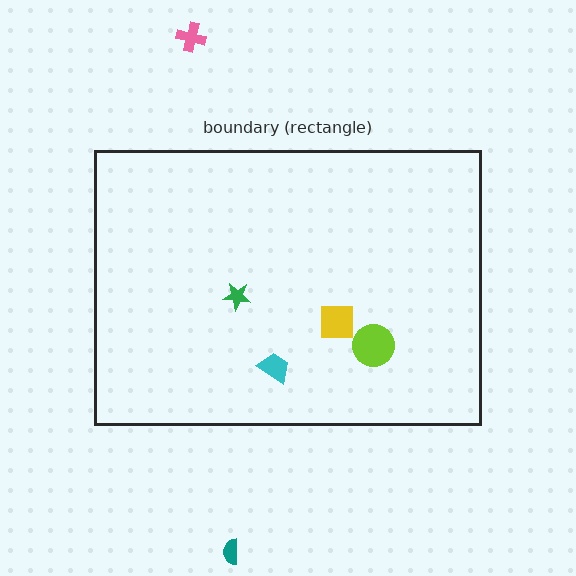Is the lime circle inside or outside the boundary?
Inside.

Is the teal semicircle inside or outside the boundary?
Outside.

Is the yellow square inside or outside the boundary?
Inside.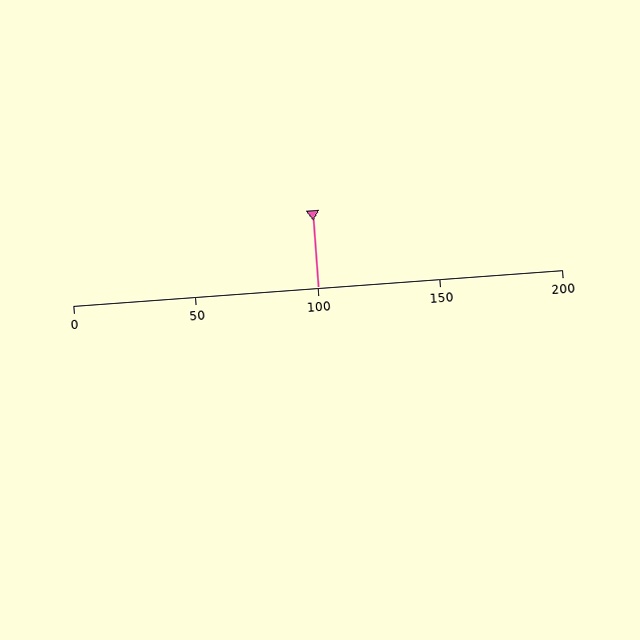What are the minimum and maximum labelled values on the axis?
The axis runs from 0 to 200.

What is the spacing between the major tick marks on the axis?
The major ticks are spaced 50 apart.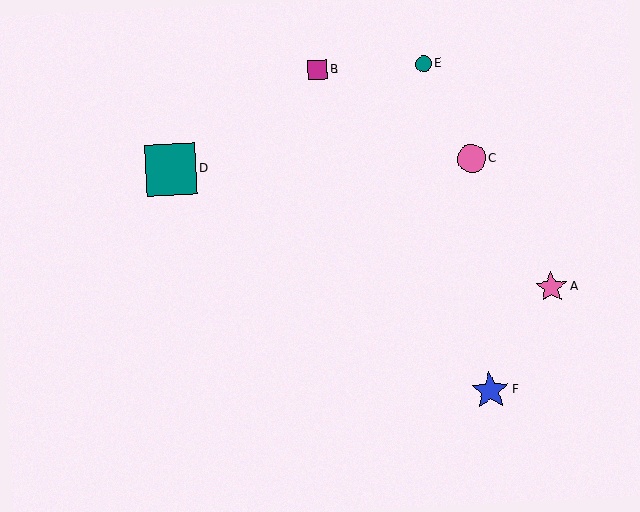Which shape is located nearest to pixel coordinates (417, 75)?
The teal circle (labeled E) at (423, 64) is nearest to that location.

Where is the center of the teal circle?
The center of the teal circle is at (423, 64).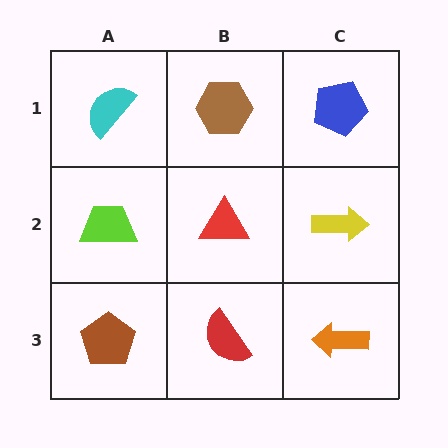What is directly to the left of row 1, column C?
A brown hexagon.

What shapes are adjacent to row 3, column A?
A lime trapezoid (row 2, column A), a red semicircle (row 3, column B).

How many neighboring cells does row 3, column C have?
2.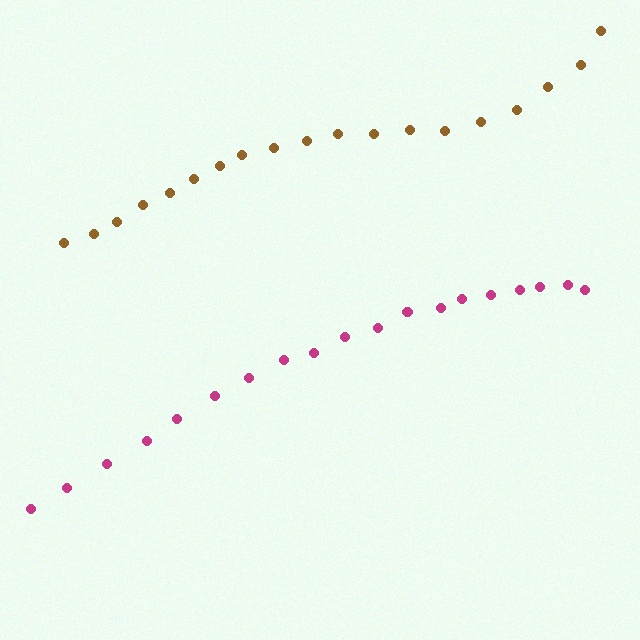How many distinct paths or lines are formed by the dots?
There are 2 distinct paths.